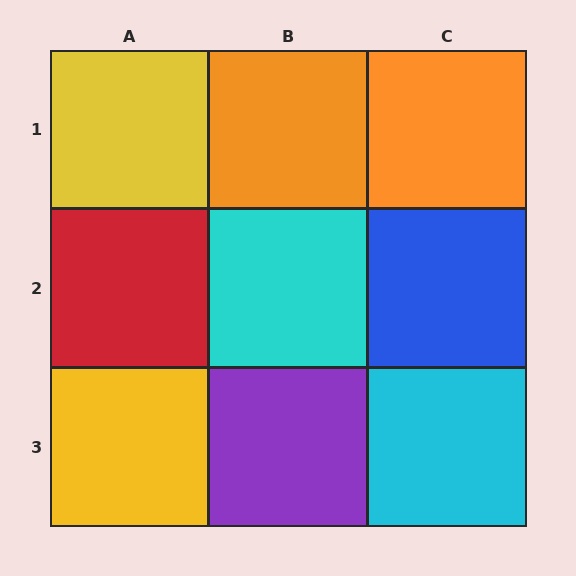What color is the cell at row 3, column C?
Cyan.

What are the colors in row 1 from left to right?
Yellow, orange, orange.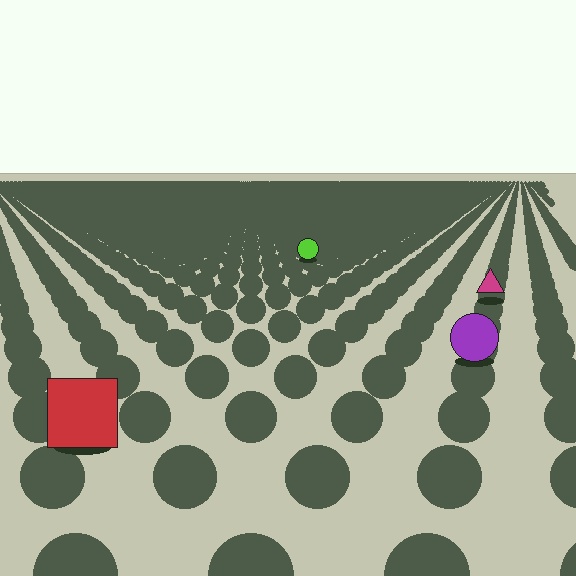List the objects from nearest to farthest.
From nearest to farthest: the red square, the purple circle, the magenta triangle, the lime circle.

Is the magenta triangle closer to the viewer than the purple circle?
No. The purple circle is closer — you can tell from the texture gradient: the ground texture is coarser near it.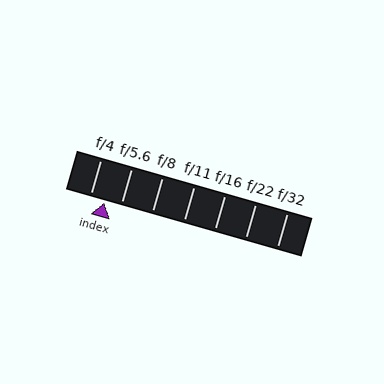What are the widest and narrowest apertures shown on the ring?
The widest aperture shown is f/4 and the narrowest is f/32.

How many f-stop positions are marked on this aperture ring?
There are 7 f-stop positions marked.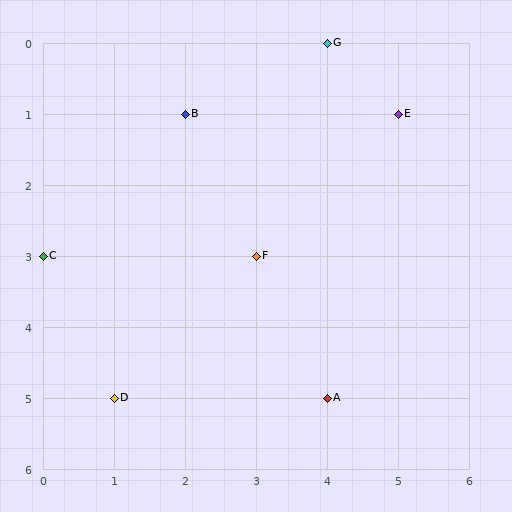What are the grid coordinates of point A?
Point A is at grid coordinates (4, 5).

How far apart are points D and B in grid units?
Points D and B are 1 column and 4 rows apart (about 4.1 grid units diagonally).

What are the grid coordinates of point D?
Point D is at grid coordinates (1, 5).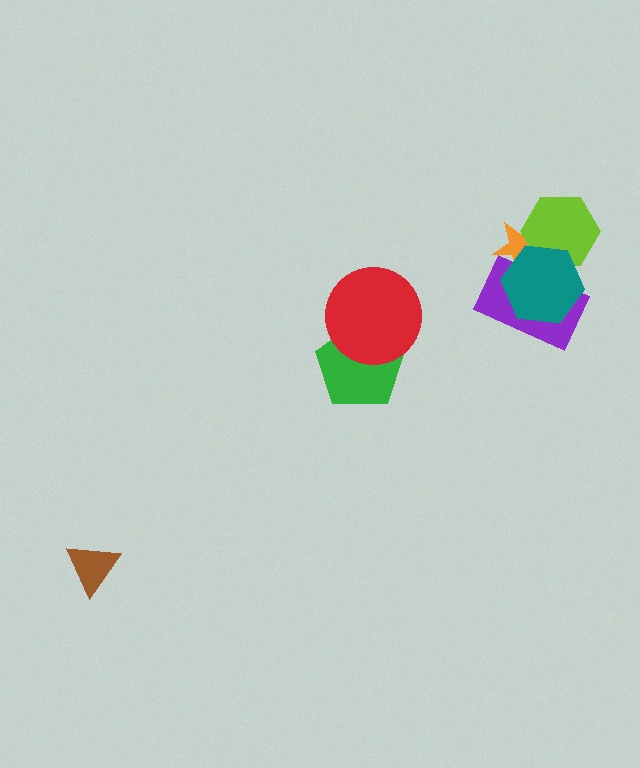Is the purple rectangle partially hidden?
Yes, it is partially covered by another shape.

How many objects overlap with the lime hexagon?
3 objects overlap with the lime hexagon.